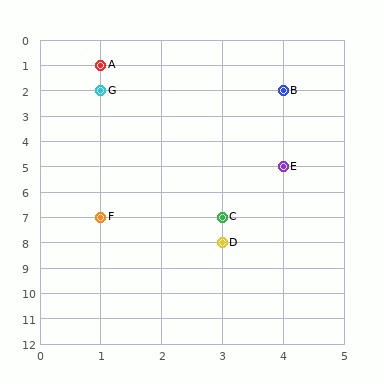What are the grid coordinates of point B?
Point B is at grid coordinates (4, 2).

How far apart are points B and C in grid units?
Points B and C are 1 column and 5 rows apart (about 5.1 grid units diagonally).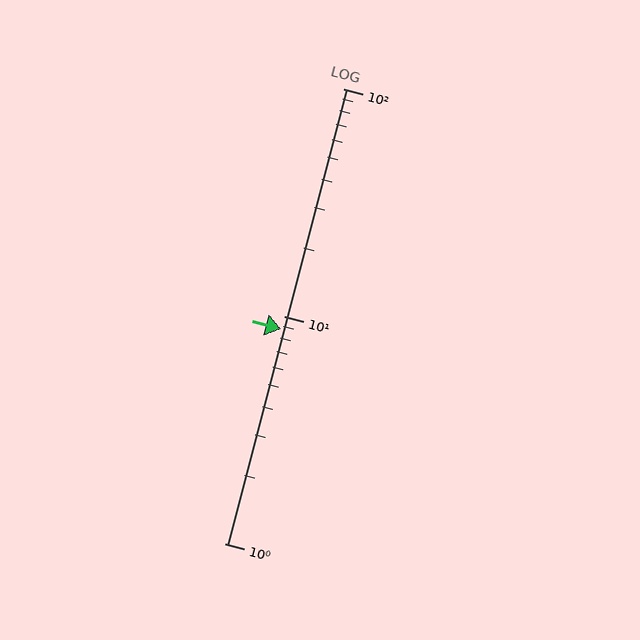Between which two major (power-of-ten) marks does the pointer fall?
The pointer is between 1 and 10.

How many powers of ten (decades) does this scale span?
The scale spans 2 decades, from 1 to 100.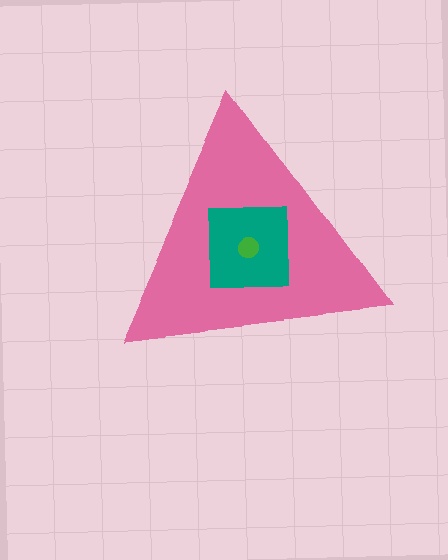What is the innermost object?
The green circle.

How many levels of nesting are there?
3.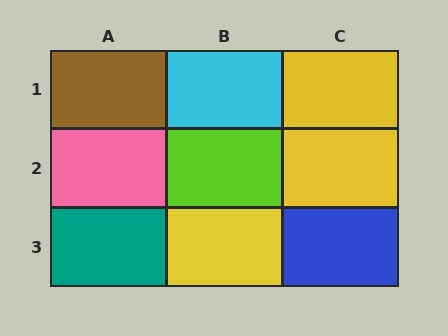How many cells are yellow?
3 cells are yellow.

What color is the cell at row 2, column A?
Pink.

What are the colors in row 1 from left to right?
Brown, cyan, yellow.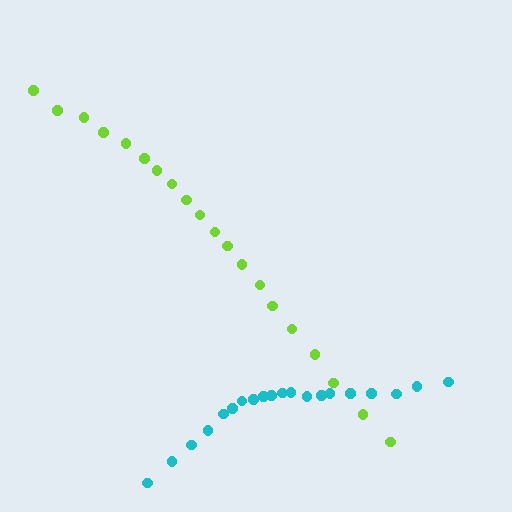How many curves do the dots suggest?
There are 2 distinct paths.